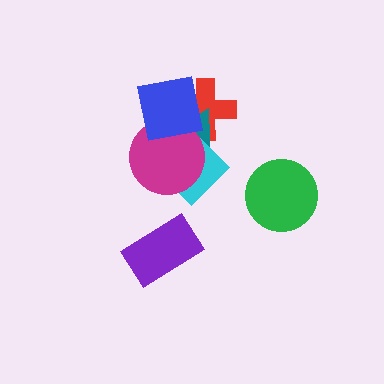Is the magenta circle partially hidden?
Yes, it is partially covered by another shape.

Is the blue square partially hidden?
No, no other shape covers it.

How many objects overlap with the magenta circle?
4 objects overlap with the magenta circle.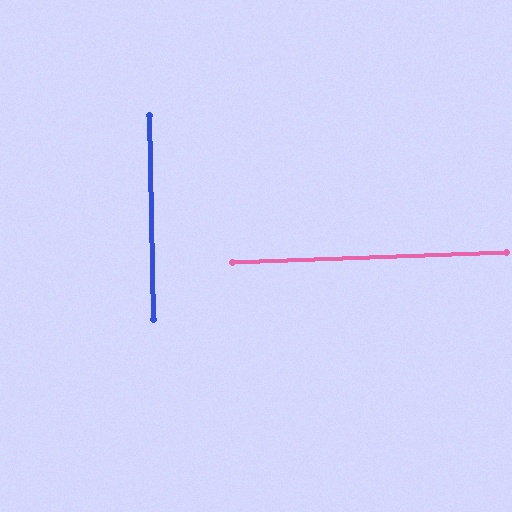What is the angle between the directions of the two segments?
Approximately 89 degrees.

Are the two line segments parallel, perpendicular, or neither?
Perpendicular — they meet at approximately 89°.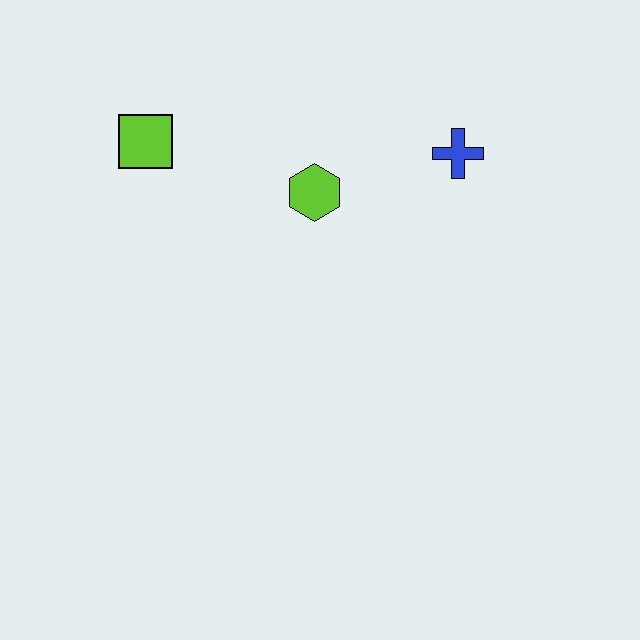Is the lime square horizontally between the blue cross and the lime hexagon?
No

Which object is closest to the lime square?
The lime hexagon is closest to the lime square.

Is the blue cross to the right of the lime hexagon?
Yes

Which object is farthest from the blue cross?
The lime square is farthest from the blue cross.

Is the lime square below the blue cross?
No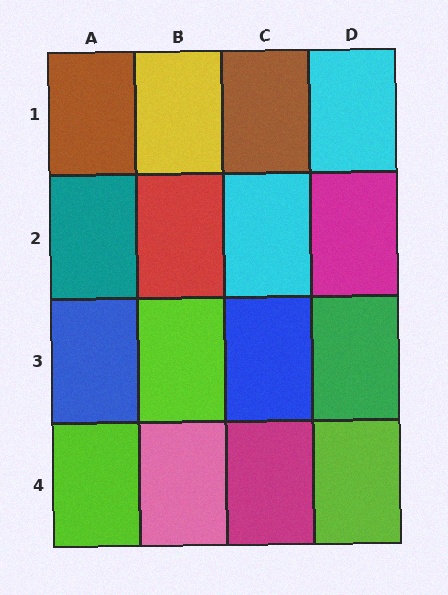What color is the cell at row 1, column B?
Yellow.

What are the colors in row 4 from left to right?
Lime, pink, magenta, lime.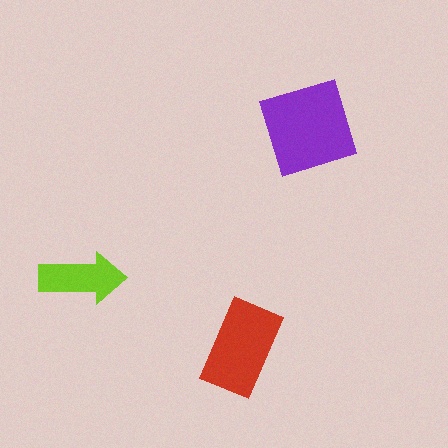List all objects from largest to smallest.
The purple diamond, the red rectangle, the lime arrow.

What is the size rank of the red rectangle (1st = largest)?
2nd.